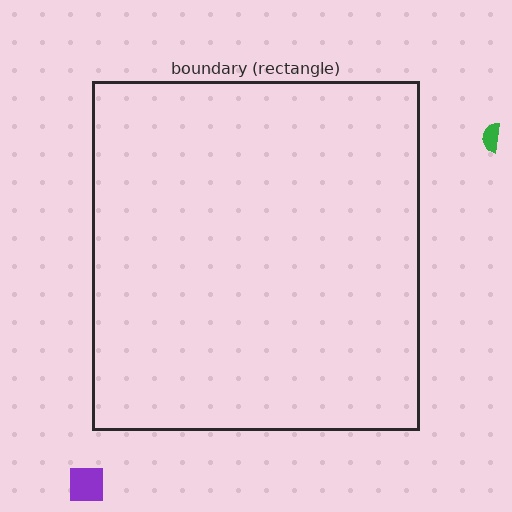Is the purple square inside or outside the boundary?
Outside.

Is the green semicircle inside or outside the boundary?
Outside.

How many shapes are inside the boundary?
0 inside, 2 outside.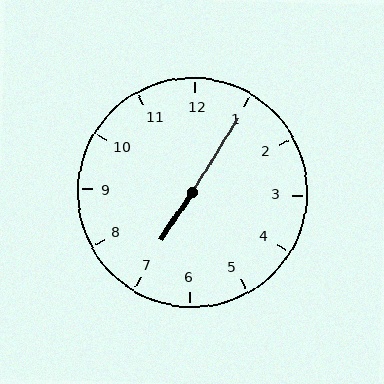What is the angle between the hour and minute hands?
Approximately 178 degrees.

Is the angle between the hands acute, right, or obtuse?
It is obtuse.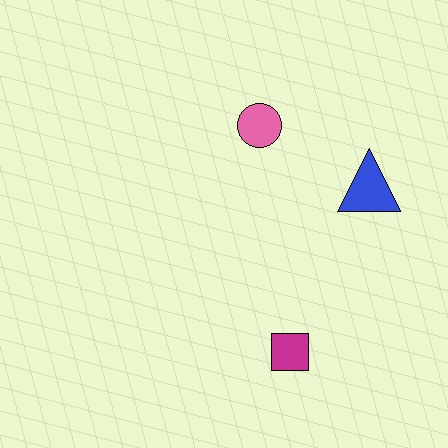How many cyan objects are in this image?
There are no cyan objects.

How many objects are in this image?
There are 3 objects.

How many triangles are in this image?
There is 1 triangle.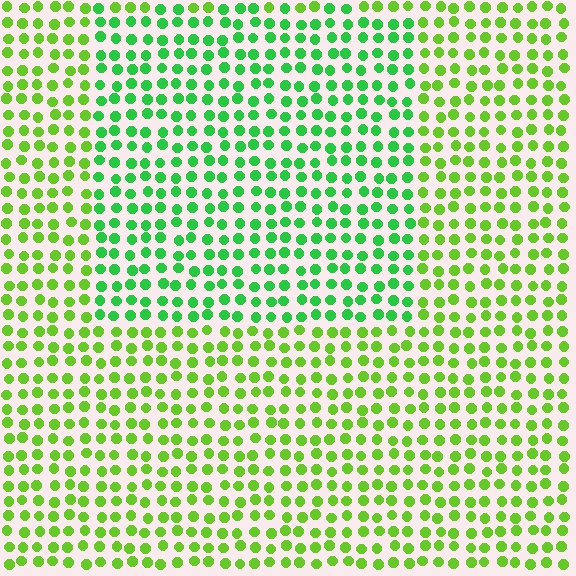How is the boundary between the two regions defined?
The boundary is defined purely by a slight shift in hue (about 33 degrees). Spacing, size, and orientation are identical on both sides.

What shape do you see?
I see a rectangle.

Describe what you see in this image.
The image is filled with small lime elements in a uniform arrangement. A rectangle-shaped region is visible where the elements are tinted to a slightly different hue, forming a subtle color boundary.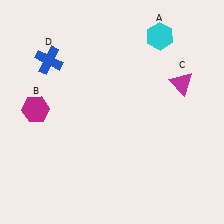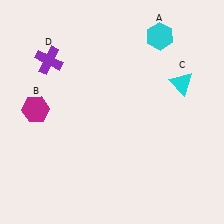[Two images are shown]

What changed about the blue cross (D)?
In Image 1, D is blue. In Image 2, it changed to purple.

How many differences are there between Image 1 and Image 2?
There are 2 differences between the two images.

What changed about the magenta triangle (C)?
In Image 1, C is magenta. In Image 2, it changed to cyan.